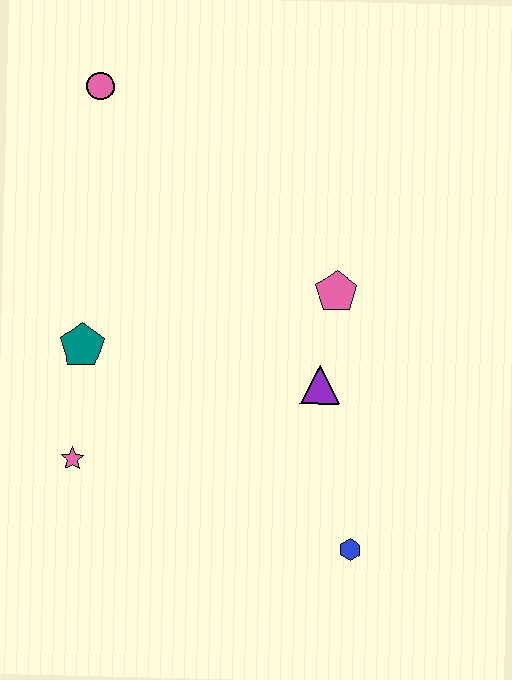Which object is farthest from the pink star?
The pink circle is farthest from the pink star.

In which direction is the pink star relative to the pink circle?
The pink star is below the pink circle.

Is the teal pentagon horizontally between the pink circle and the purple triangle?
No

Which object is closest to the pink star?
The teal pentagon is closest to the pink star.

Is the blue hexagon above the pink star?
No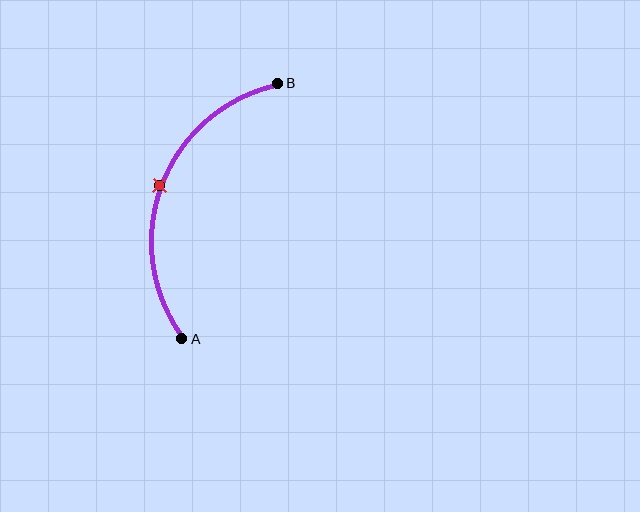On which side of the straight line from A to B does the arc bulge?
The arc bulges to the left of the straight line connecting A and B.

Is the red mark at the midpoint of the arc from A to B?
Yes. The red mark lies on the arc at equal arc-length from both A and B — it is the arc midpoint.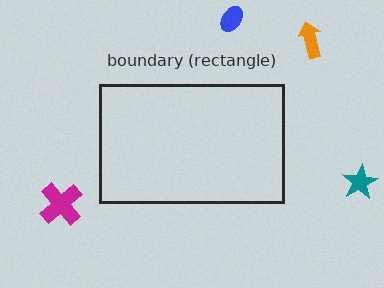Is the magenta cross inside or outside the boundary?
Outside.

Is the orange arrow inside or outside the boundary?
Outside.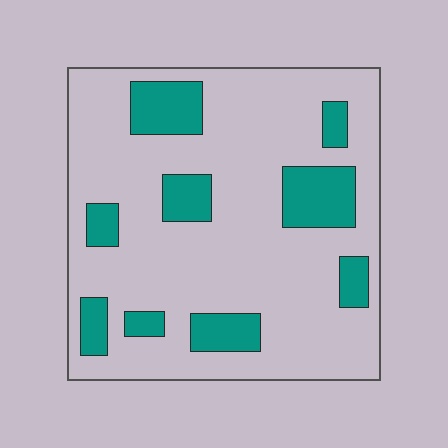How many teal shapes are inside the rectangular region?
9.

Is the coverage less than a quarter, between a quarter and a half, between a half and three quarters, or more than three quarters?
Less than a quarter.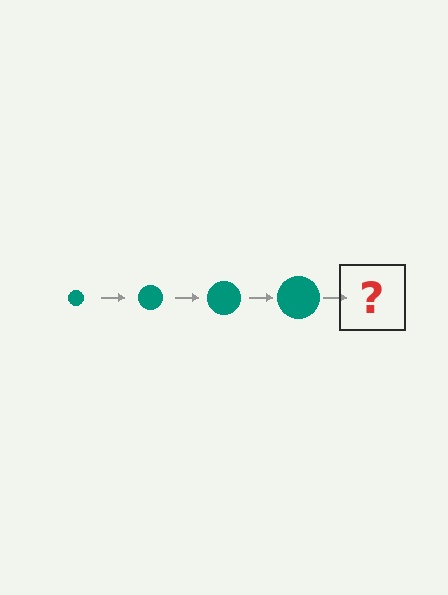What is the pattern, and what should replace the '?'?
The pattern is that the circle gets progressively larger each step. The '?' should be a teal circle, larger than the previous one.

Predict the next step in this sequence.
The next step is a teal circle, larger than the previous one.